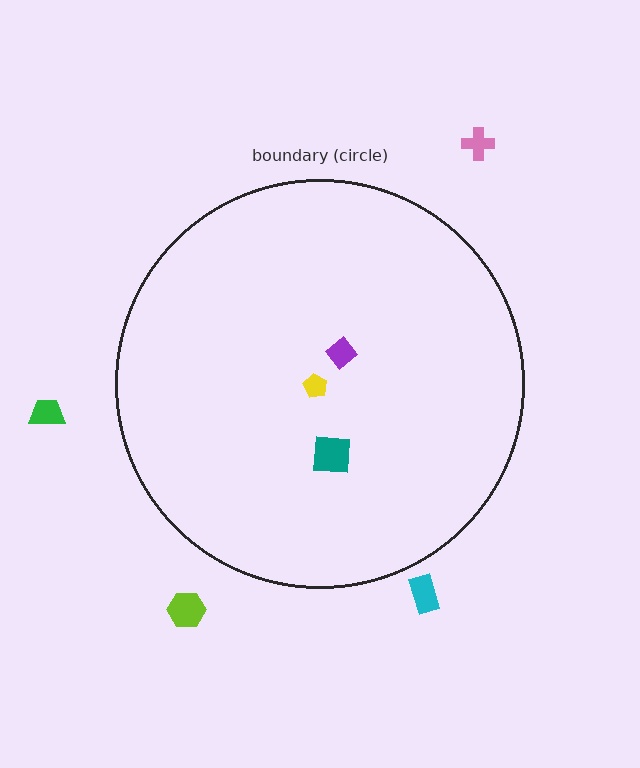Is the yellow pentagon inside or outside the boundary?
Inside.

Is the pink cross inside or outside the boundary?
Outside.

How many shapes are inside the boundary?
3 inside, 4 outside.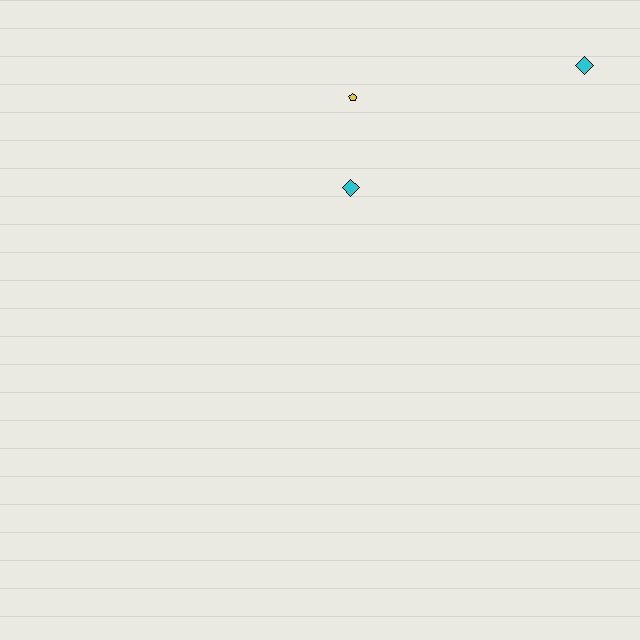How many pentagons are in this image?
There is 1 pentagon.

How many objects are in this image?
There are 3 objects.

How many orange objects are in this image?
There are no orange objects.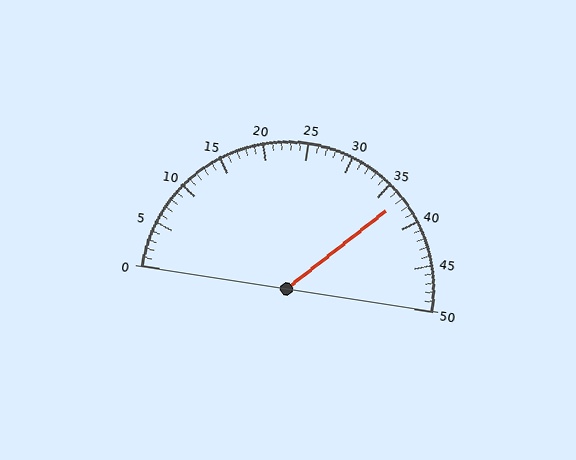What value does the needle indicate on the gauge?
The needle indicates approximately 37.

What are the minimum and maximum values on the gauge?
The gauge ranges from 0 to 50.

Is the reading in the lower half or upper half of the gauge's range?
The reading is in the upper half of the range (0 to 50).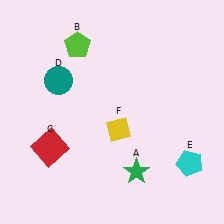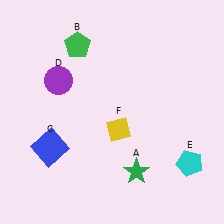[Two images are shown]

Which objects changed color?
B changed from lime to green. C changed from red to blue. D changed from teal to purple.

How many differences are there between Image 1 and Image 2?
There are 3 differences between the two images.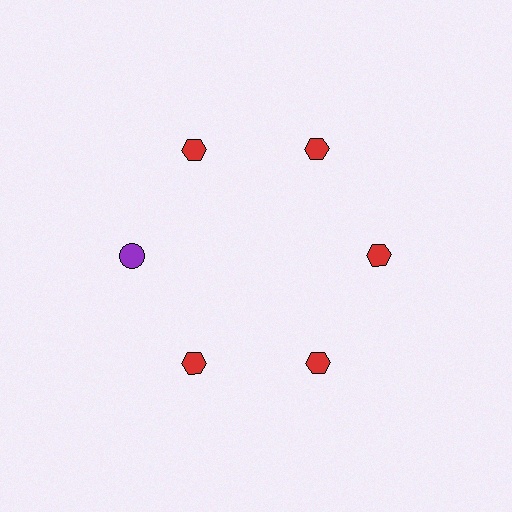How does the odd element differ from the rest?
It differs in both color (purple instead of red) and shape (circle instead of hexagon).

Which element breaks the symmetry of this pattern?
The purple circle at roughly the 9 o'clock position breaks the symmetry. All other shapes are red hexagons.